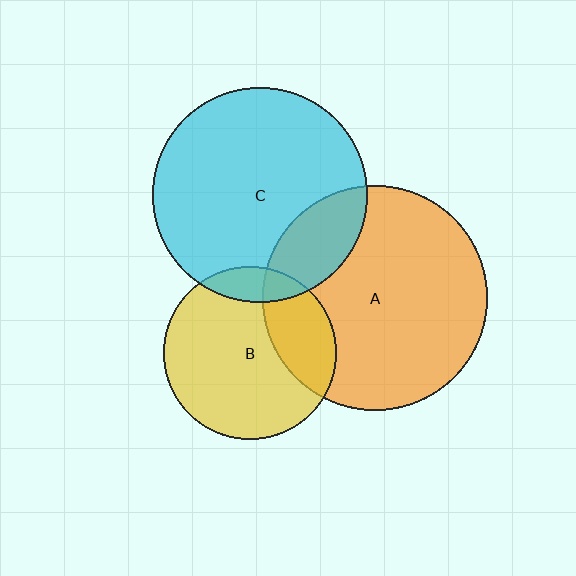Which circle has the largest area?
Circle A (orange).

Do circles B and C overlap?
Yes.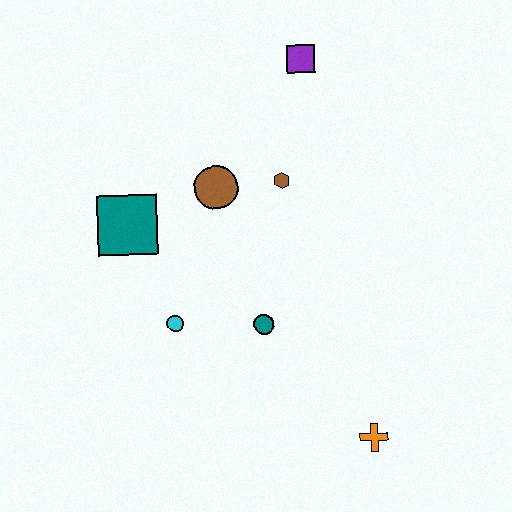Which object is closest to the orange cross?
The teal circle is closest to the orange cross.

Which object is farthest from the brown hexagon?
The orange cross is farthest from the brown hexagon.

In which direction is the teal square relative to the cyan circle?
The teal square is above the cyan circle.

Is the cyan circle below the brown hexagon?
Yes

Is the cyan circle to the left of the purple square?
Yes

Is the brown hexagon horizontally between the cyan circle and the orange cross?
Yes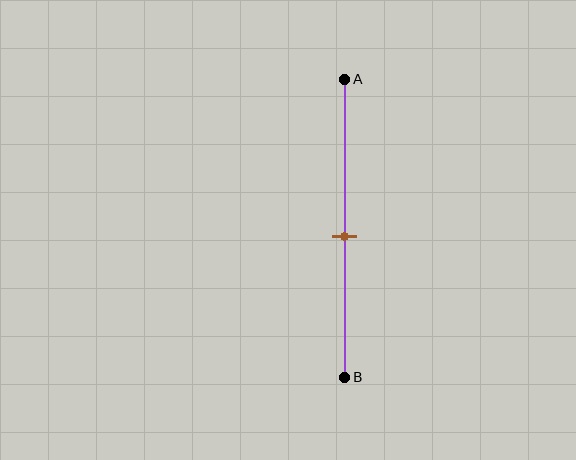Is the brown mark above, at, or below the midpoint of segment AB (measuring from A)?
The brown mark is approximately at the midpoint of segment AB.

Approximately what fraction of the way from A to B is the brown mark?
The brown mark is approximately 55% of the way from A to B.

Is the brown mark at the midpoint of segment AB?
Yes, the mark is approximately at the midpoint.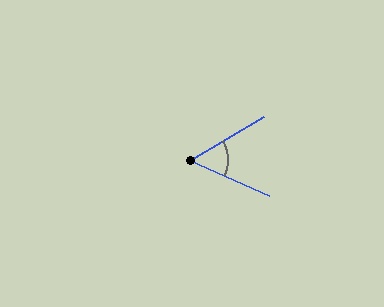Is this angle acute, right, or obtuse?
It is acute.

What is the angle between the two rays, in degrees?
Approximately 54 degrees.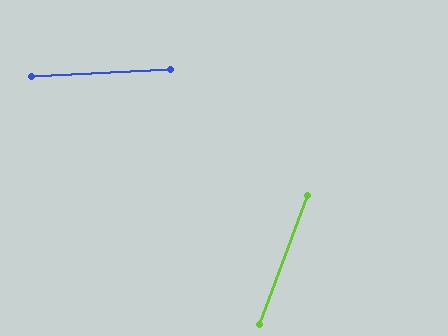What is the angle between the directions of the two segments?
Approximately 67 degrees.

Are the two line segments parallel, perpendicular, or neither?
Neither parallel nor perpendicular — they differ by about 67°.